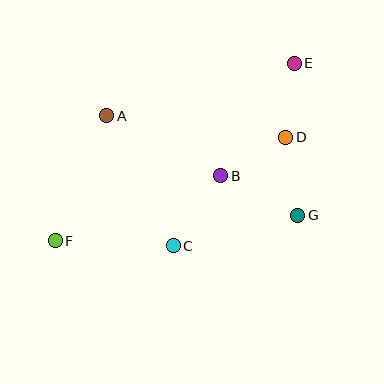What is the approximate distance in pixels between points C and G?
The distance between C and G is approximately 128 pixels.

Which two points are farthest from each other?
Points E and F are farthest from each other.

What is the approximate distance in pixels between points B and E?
The distance between B and E is approximately 134 pixels.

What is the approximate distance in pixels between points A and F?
The distance between A and F is approximately 135 pixels.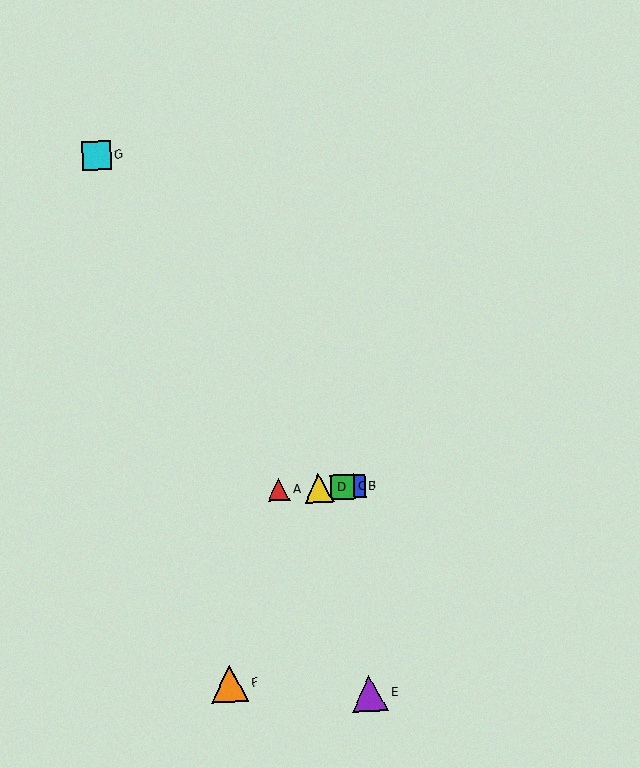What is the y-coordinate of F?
Object F is at y≈684.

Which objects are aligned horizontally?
Objects A, B, C, D are aligned horizontally.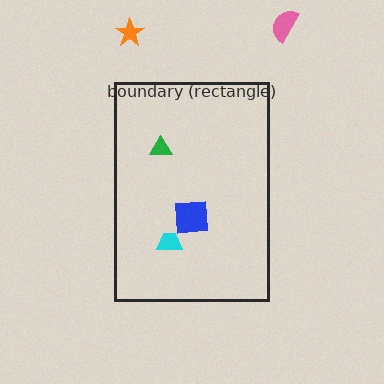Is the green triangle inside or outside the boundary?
Inside.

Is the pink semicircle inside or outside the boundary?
Outside.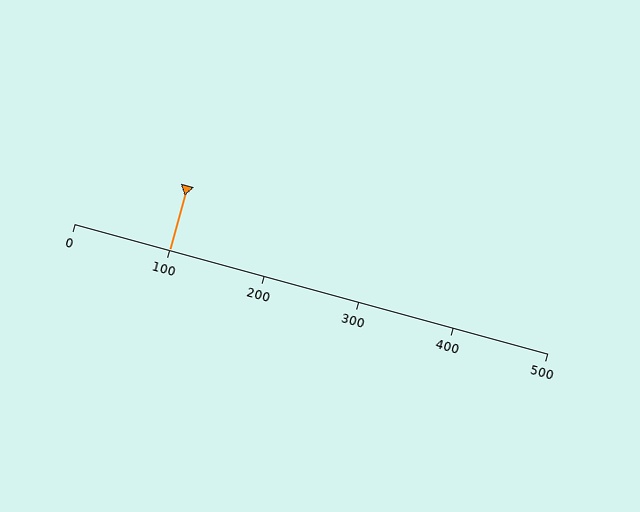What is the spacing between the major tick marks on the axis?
The major ticks are spaced 100 apart.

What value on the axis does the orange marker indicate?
The marker indicates approximately 100.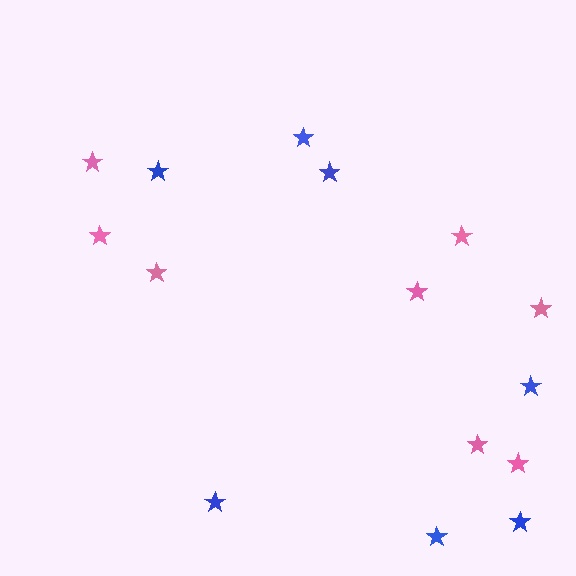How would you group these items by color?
There are 2 groups: one group of pink stars (8) and one group of blue stars (7).